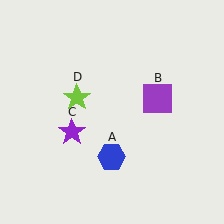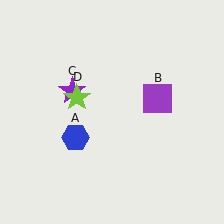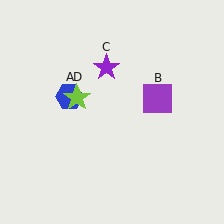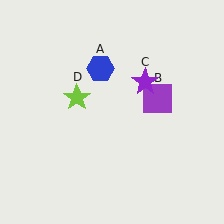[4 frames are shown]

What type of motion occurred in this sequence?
The blue hexagon (object A), purple star (object C) rotated clockwise around the center of the scene.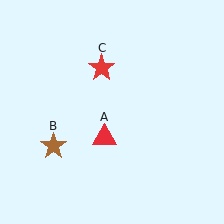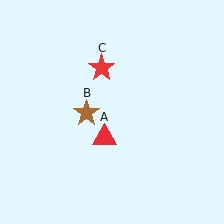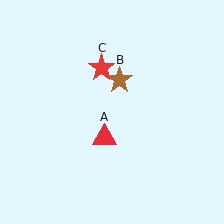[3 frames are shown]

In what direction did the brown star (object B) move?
The brown star (object B) moved up and to the right.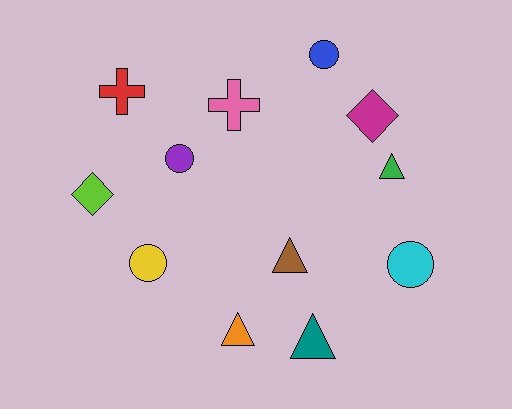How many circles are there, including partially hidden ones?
There are 4 circles.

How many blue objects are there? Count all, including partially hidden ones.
There is 1 blue object.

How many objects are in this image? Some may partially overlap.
There are 12 objects.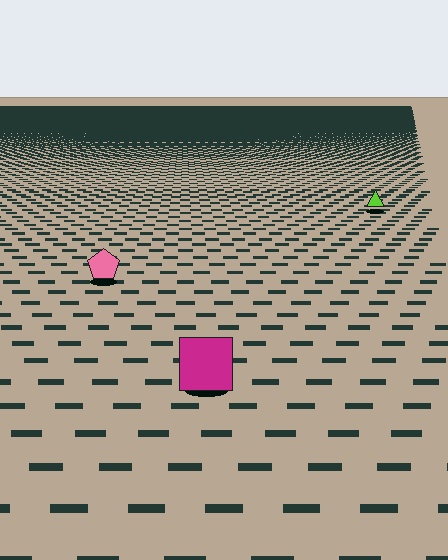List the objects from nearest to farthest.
From nearest to farthest: the magenta square, the pink pentagon, the lime triangle.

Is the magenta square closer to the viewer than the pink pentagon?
Yes. The magenta square is closer — you can tell from the texture gradient: the ground texture is coarser near it.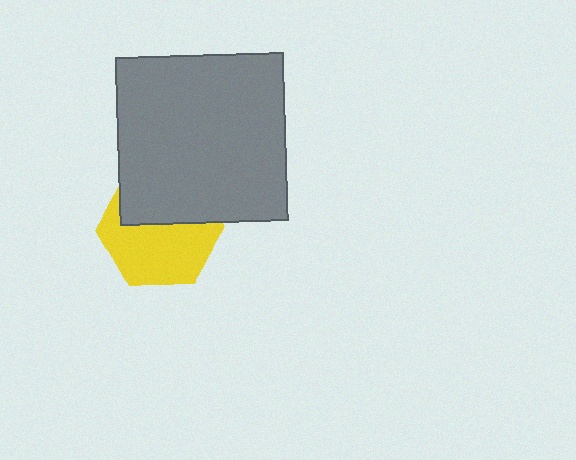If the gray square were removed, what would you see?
You would see the complete yellow hexagon.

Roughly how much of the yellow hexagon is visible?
About half of it is visible (roughly 58%).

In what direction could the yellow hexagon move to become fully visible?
The yellow hexagon could move down. That would shift it out from behind the gray square entirely.